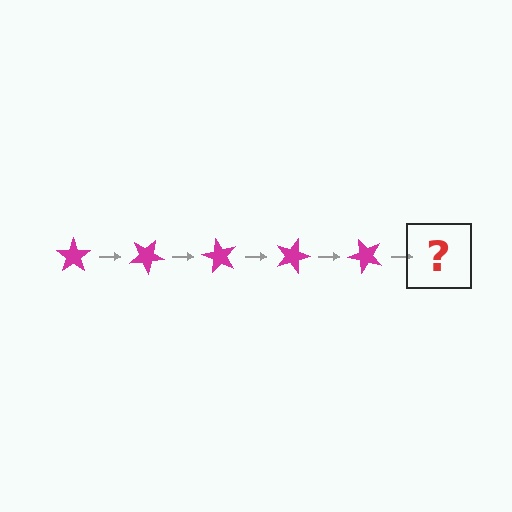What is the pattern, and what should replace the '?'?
The pattern is that the star rotates 30 degrees each step. The '?' should be a magenta star rotated 150 degrees.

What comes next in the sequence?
The next element should be a magenta star rotated 150 degrees.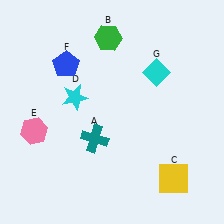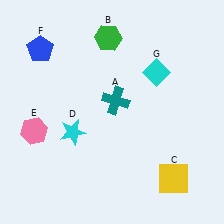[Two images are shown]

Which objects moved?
The objects that moved are: the teal cross (A), the cyan star (D), the blue pentagon (F).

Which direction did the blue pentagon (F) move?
The blue pentagon (F) moved left.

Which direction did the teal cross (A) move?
The teal cross (A) moved up.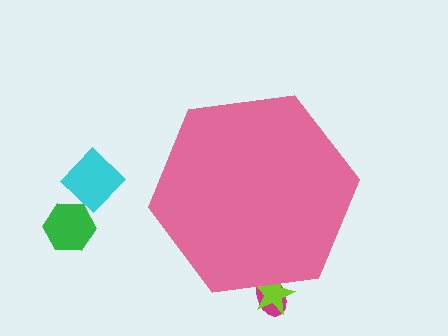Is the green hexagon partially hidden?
No, the green hexagon is fully visible.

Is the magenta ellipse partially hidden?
Yes, the magenta ellipse is partially hidden behind the pink hexagon.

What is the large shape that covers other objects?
A pink hexagon.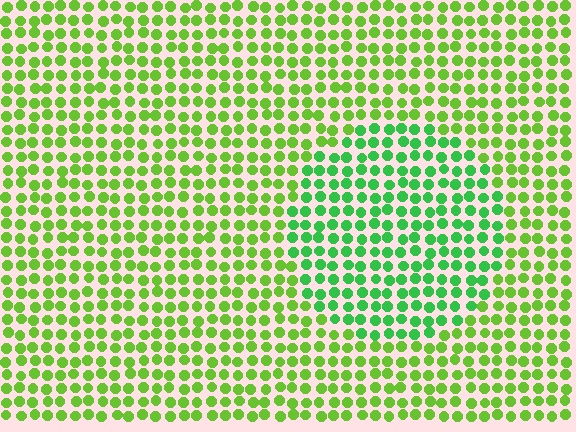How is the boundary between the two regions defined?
The boundary is defined purely by a slight shift in hue (about 33 degrees). Spacing, size, and orientation are identical on both sides.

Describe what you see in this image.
The image is filled with small lime elements in a uniform arrangement. A circle-shaped region is visible where the elements are tinted to a slightly different hue, forming a subtle color boundary.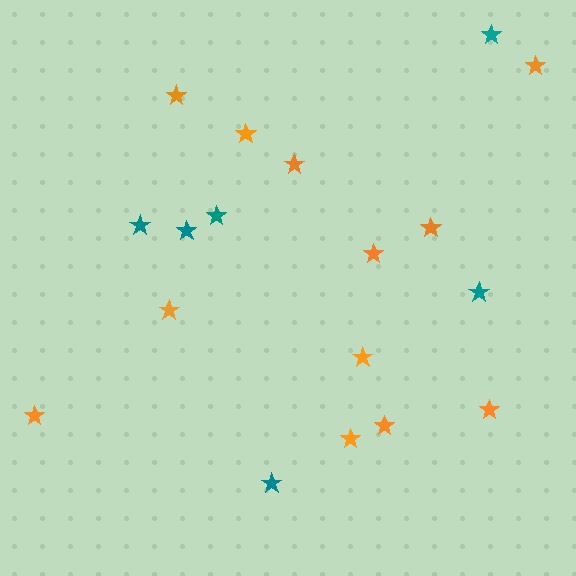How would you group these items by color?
There are 2 groups: one group of teal stars (6) and one group of orange stars (12).